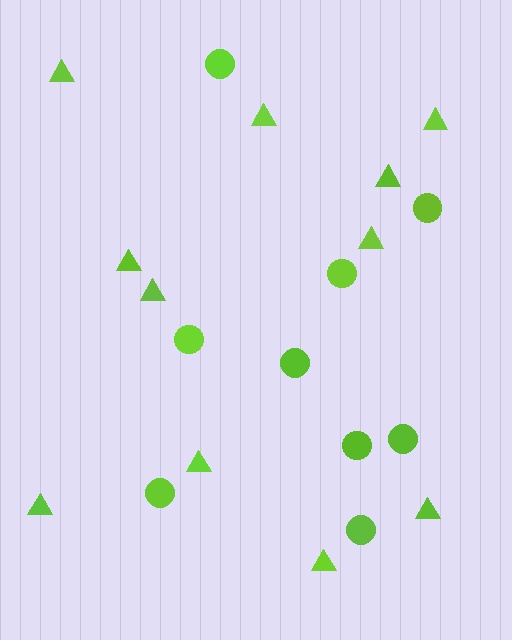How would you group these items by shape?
There are 2 groups: one group of triangles (11) and one group of circles (9).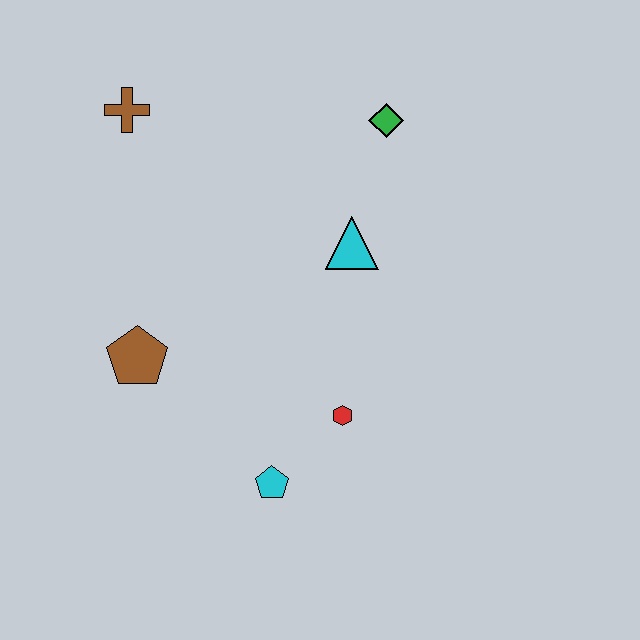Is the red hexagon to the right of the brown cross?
Yes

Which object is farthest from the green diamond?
The cyan pentagon is farthest from the green diamond.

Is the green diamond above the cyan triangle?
Yes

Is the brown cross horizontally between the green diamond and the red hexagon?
No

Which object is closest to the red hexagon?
The cyan pentagon is closest to the red hexagon.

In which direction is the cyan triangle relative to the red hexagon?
The cyan triangle is above the red hexagon.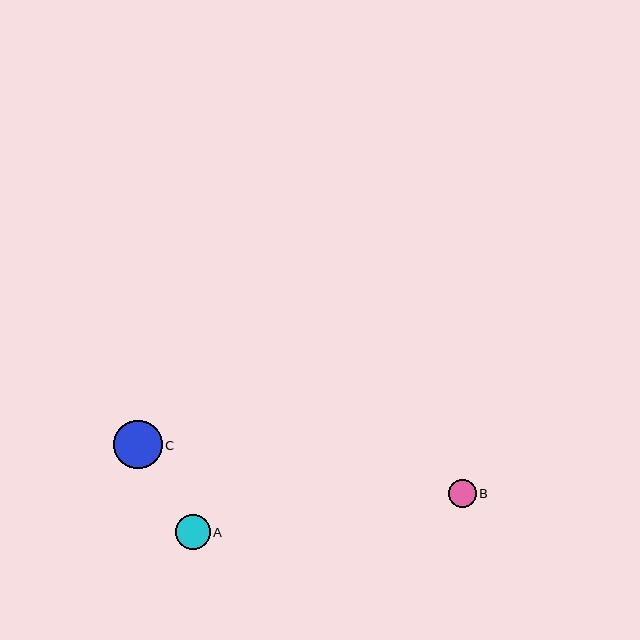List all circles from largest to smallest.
From largest to smallest: C, A, B.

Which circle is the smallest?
Circle B is the smallest with a size of approximately 28 pixels.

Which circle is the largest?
Circle C is the largest with a size of approximately 48 pixels.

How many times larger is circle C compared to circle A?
Circle C is approximately 1.4 times the size of circle A.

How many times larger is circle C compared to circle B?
Circle C is approximately 1.7 times the size of circle B.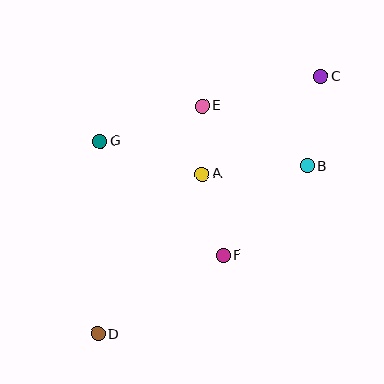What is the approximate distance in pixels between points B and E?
The distance between B and E is approximately 121 pixels.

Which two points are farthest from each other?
Points C and D are farthest from each other.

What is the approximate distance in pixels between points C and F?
The distance between C and F is approximately 203 pixels.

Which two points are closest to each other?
Points A and E are closest to each other.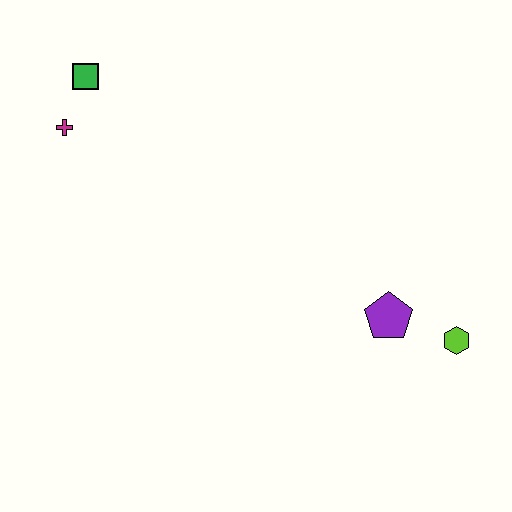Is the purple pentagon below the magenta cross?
Yes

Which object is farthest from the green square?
The lime hexagon is farthest from the green square.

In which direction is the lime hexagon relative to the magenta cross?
The lime hexagon is to the right of the magenta cross.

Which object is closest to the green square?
The magenta cross is closest to the green square.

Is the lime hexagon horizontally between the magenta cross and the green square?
No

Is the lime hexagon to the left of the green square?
No